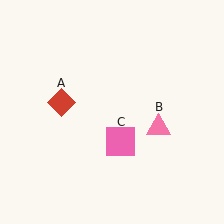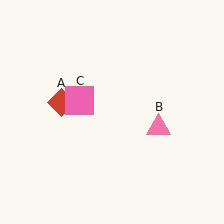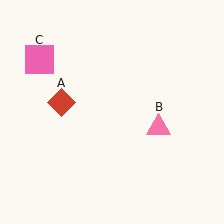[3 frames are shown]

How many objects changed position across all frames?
1 object changed position: pink square (object C).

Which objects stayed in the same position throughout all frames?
Red diamond (object A) and pink triangle (object B) remained stationary.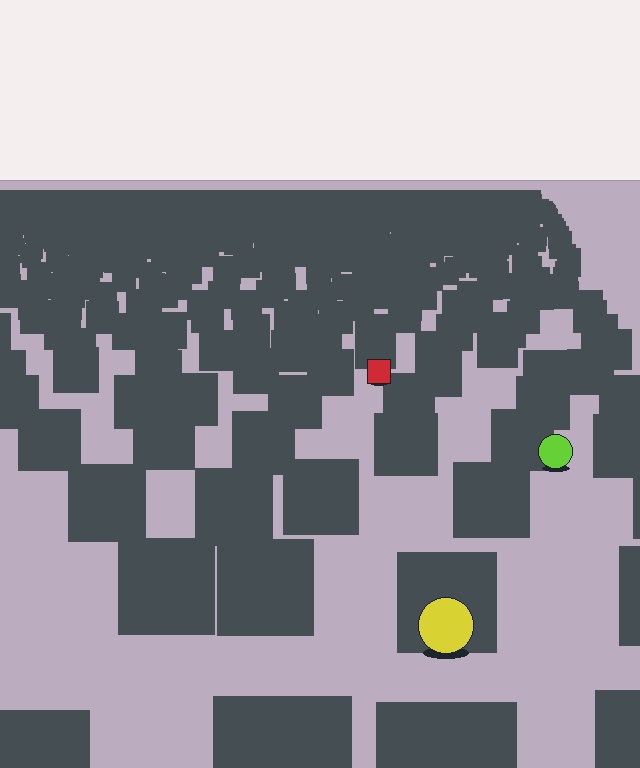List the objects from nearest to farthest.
From nearest to farthest: the yellow circle, the lime circle, the red square.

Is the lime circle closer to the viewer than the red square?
Yes. The lime circle is closer — you can tell from the texture gradient: the ground texture is coarser near it.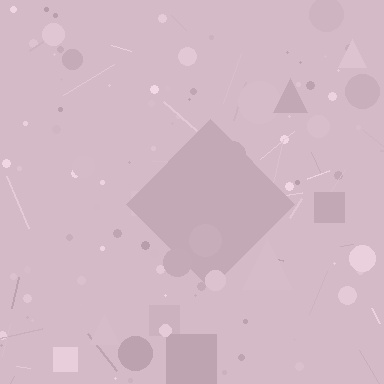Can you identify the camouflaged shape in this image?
The camouflaged shape is a diamond.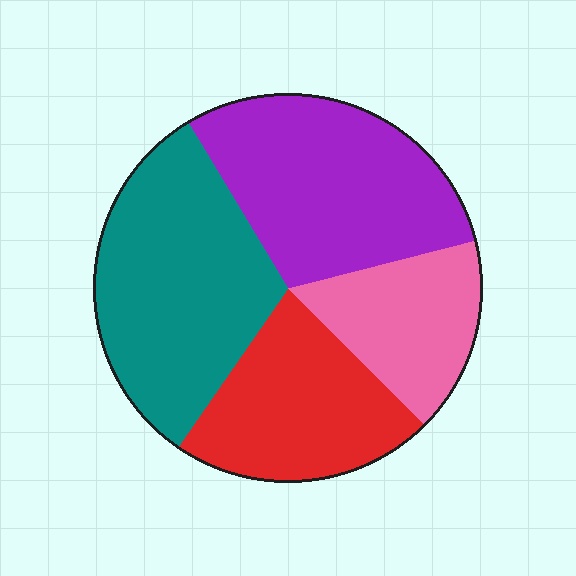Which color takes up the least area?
Pink, at roughly 15%.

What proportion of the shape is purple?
Purple covers 30% of the shape.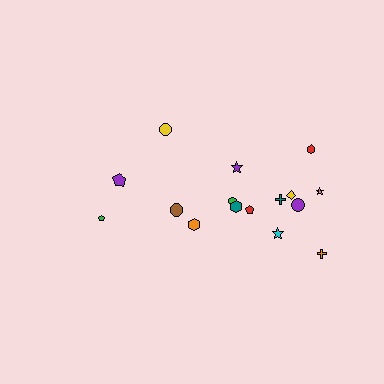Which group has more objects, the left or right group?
The right group.